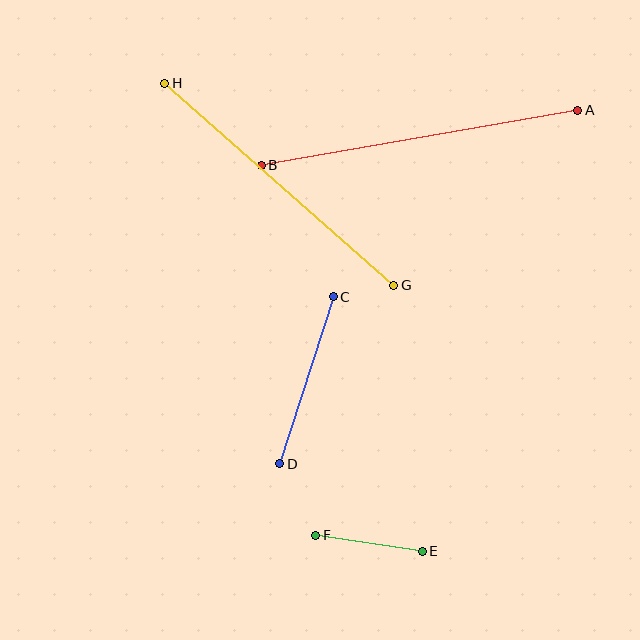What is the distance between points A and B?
The distance is approximately 321 pixels.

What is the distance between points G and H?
The distance is approximately 305 pixels.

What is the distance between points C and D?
The distance is approximately 175 pixels.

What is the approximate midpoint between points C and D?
The midpoint is at approximately (307, 380) pixels.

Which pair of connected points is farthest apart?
Points A and B are farthest apart.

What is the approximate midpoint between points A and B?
The midpoint is at approximately (420, 138) pixels.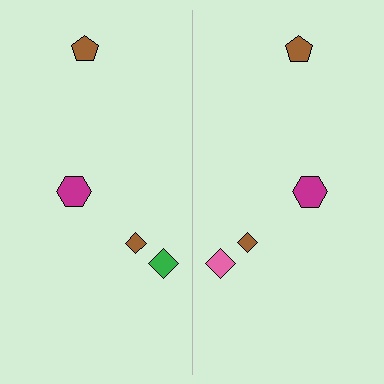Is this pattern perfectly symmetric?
No, the pattern is not perfectly symmetric. The pink diamond on the right side breaks the symmetry — its mirror counterpart is green.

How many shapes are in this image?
There are 8 shapes in this image.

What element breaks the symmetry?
The pink diamond on the right side breaks the symmetry — its mirror counterpart is green.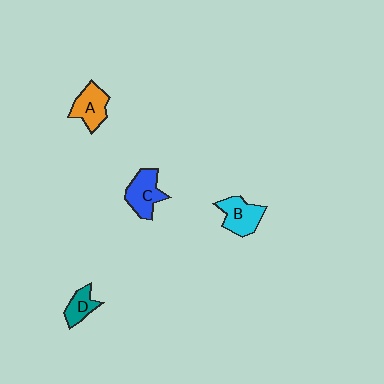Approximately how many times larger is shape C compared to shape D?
Approximately 1.6 times.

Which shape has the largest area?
Shape C (blue).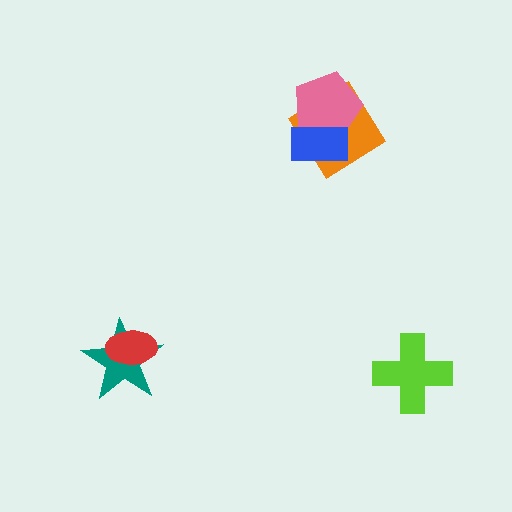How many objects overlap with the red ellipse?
1 object overlaps with the red ellipse.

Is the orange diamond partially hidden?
Yes, it is partially covered by another shape.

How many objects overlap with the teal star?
1 object overlaps with the teal star.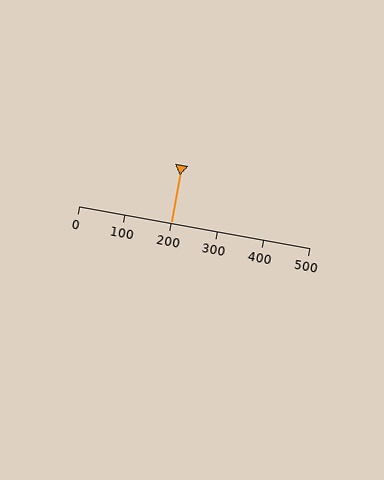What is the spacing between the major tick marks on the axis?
The major ticks are spaced 100 apart.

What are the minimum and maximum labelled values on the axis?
The axis runs from 0 to 500.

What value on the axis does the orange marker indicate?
The marker indicates approximately 200.